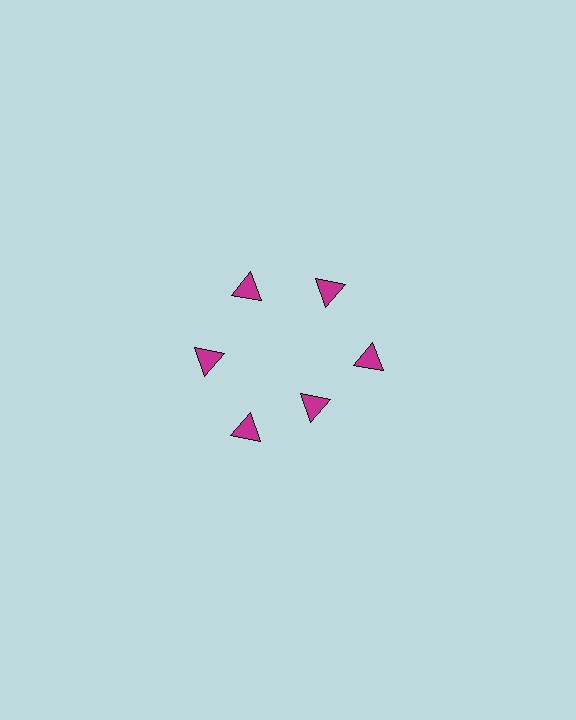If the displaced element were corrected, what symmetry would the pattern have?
It would have 6-fold rotational symmetry — the pattern would map onto itself every 60 degrees.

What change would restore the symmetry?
The symmetry would be restored by moving it outward, back onto the ring so that all 6 triangles sit at equal angles and equal distance from the center.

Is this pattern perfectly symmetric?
No. The 6 magenta triangles are arranged in a ring, but one element near the 5 o'clock position is pulled inward toward the center, breaking the 6-fold rotational symmetry.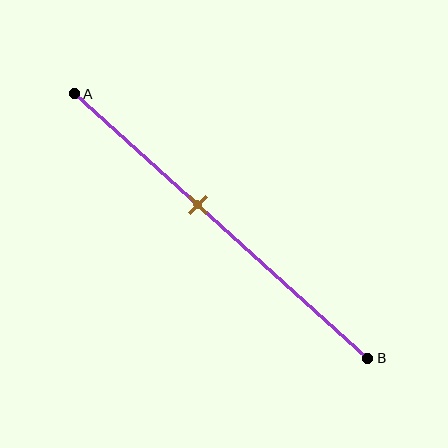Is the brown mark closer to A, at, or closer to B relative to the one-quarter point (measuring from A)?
The brown mark is closer to point B than the one-quarter point of segment AB.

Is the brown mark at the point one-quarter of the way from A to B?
No, the mark is at about 40% from A, not at the 25% one-quarter point.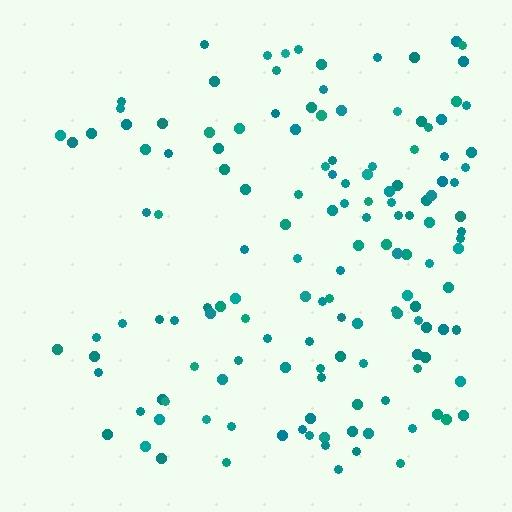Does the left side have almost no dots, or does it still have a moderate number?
Still a moderate number, just noticeably fewer than the right.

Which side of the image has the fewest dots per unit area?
The left.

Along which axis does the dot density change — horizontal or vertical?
Horizontal.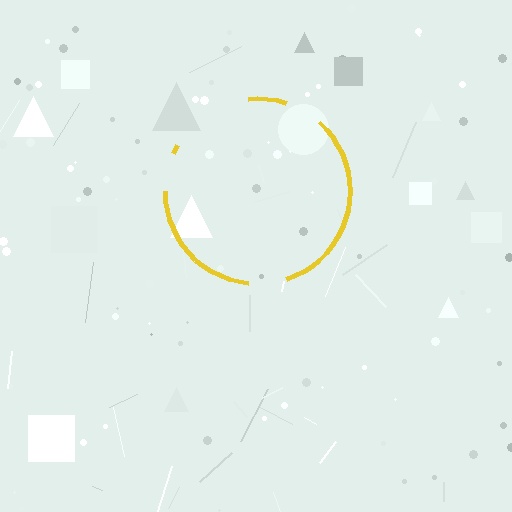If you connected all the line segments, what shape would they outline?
They would outline a circle.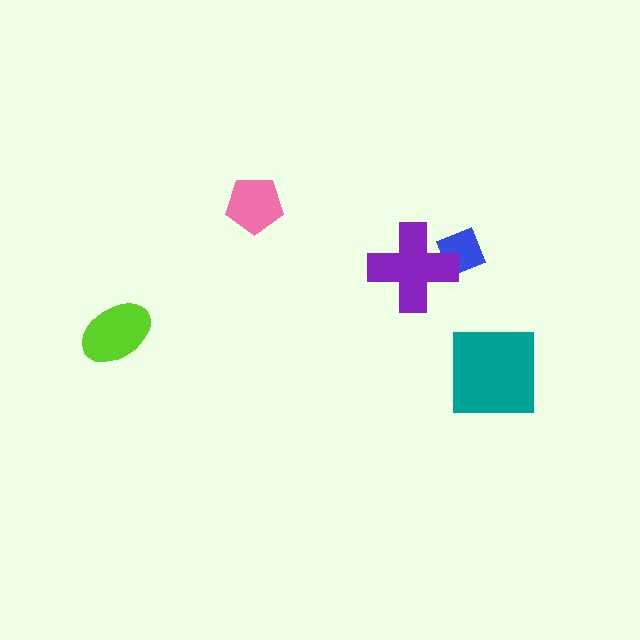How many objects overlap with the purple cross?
1 object overlaps with the purple cross.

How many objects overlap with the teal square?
0 objects overlap with the teal square.